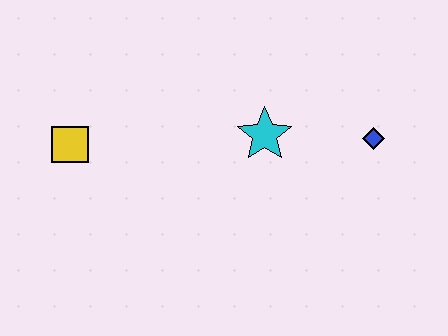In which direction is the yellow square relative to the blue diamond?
The yellow square is to the left of the blue diamond.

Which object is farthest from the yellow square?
The blue diamond is farthest from the yellow square.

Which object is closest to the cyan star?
The blue diamond is closest to the cyan star.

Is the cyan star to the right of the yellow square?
Yes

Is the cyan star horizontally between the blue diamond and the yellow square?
Yes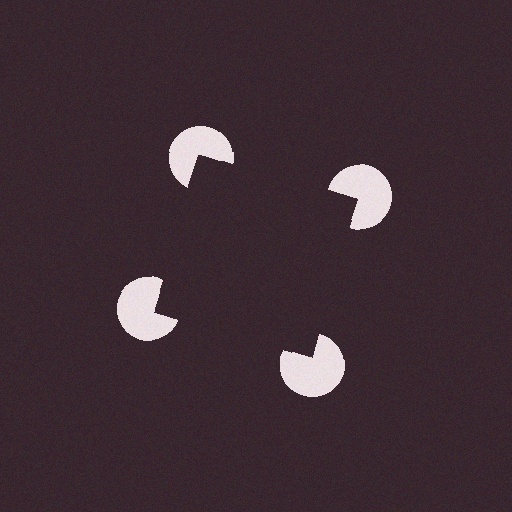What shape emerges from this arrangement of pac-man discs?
An illusory square — its edges are inferred from the aligned wedge cuts in the pac-man discs, not physically drawn.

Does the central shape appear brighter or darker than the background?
It typically appears slightly darker than the background, even though no actual brightness change is drawn.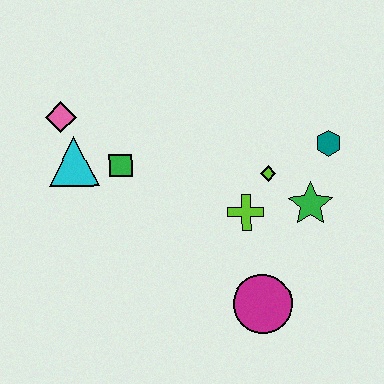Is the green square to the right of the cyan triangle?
Yes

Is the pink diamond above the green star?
Yes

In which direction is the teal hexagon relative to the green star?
The teal hexagon is above the green star.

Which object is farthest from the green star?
The pink diamond is farthest from the green star.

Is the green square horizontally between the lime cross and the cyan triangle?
Yes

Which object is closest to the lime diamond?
The lime cross is closest to the lime diamond.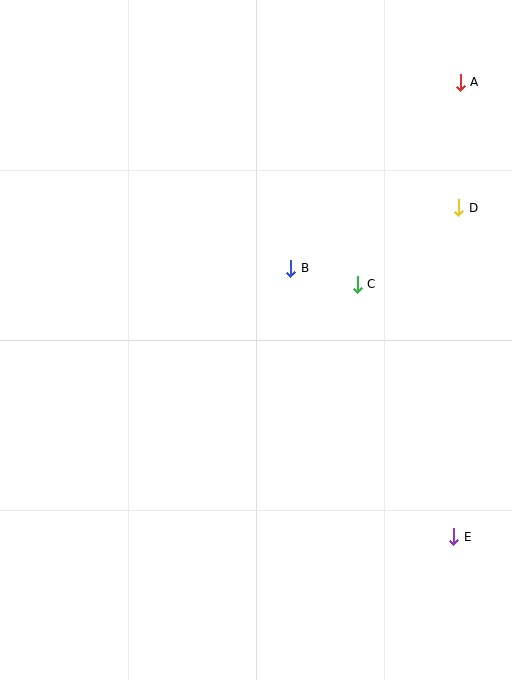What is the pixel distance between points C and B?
The distance between C and B is 68 pixels.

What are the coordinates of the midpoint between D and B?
The midpoint between D and B is at (375, 238).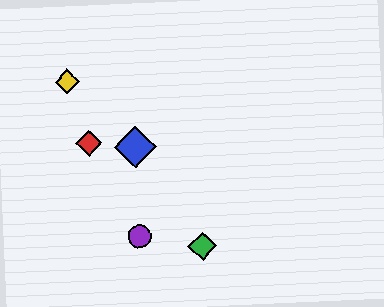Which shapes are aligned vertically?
The blue diamond, the purple circle are aligned vertically.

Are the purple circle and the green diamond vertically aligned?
No, the purple circle is at x≈139 and the green diamond is at x≈202.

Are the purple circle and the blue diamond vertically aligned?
Yes, both are at x≈139.